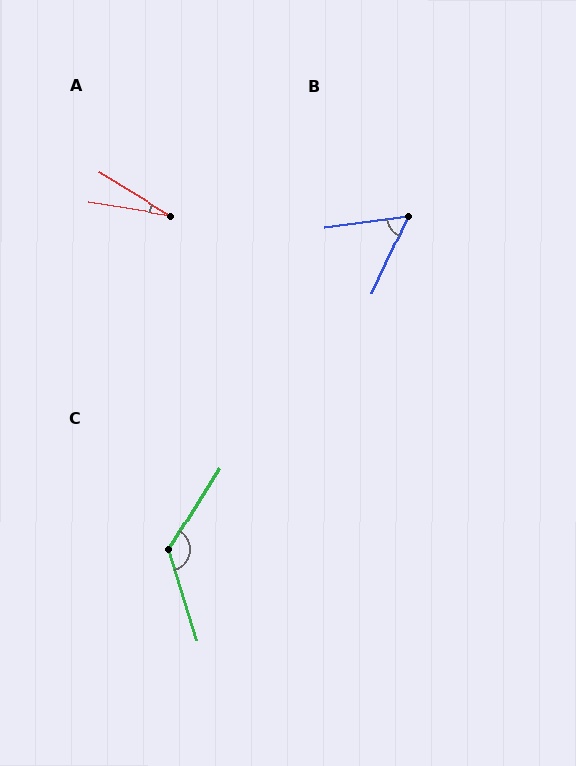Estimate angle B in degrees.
Approximately 57 degrees.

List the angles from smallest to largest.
A (22°), B (57°), C (131°).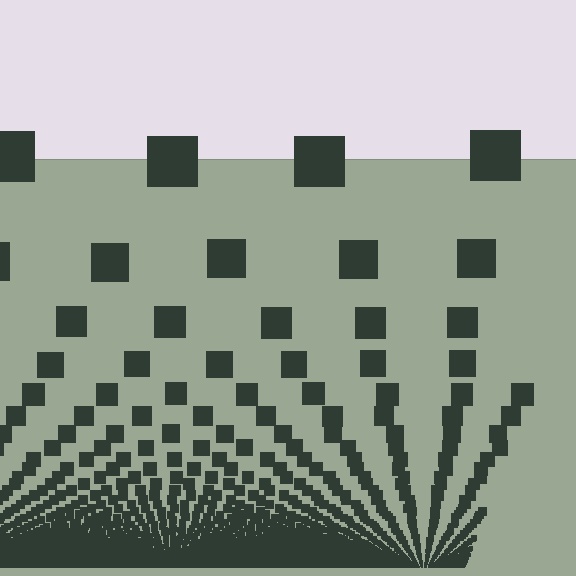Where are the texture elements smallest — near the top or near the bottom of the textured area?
Near the bottom.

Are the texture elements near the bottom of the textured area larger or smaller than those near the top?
Smaller. The gradient is inverted — elements near the bottom are smaller and denser.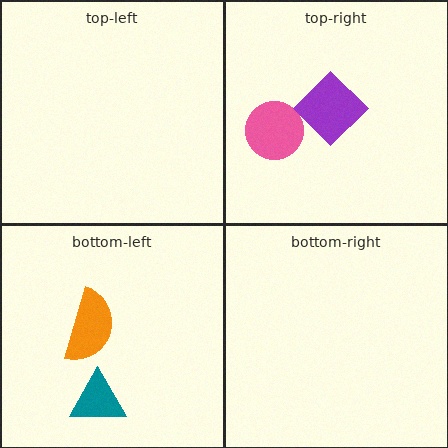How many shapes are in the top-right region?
2.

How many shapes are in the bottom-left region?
2.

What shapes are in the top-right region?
The pink circle, the purple diamond.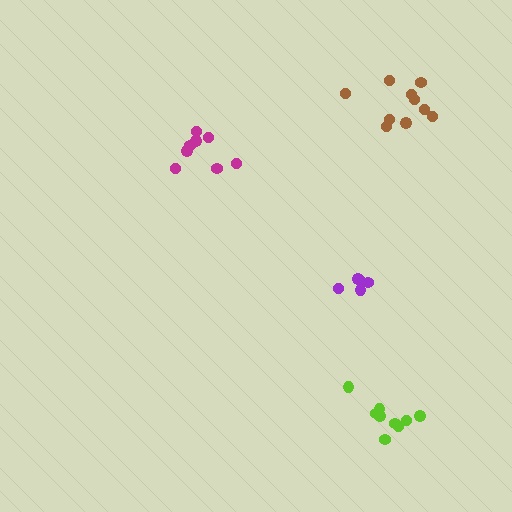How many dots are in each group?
Group 1: 8 dots, Group 2: 10 dots, Group 3: 9 dots, Group 4: 5 dots (32 total).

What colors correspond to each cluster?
The clusters are colored: magenta, brown, lime, purple.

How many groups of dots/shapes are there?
There are 4 groups.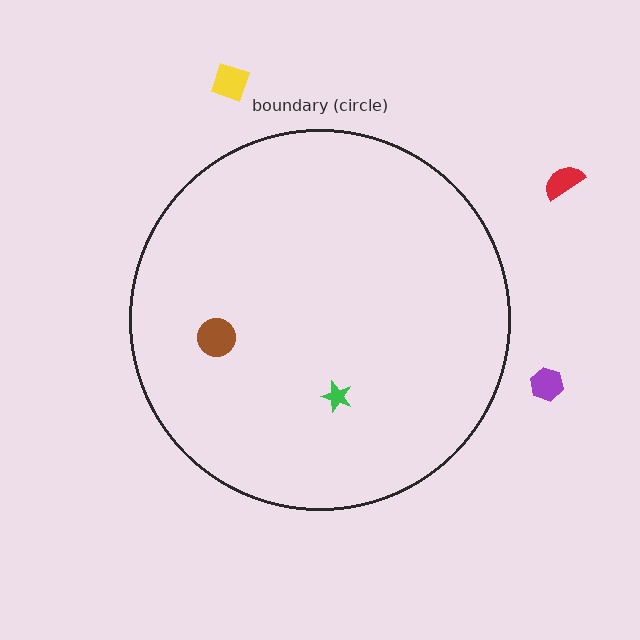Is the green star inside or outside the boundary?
Inside.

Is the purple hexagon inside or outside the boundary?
Outside.